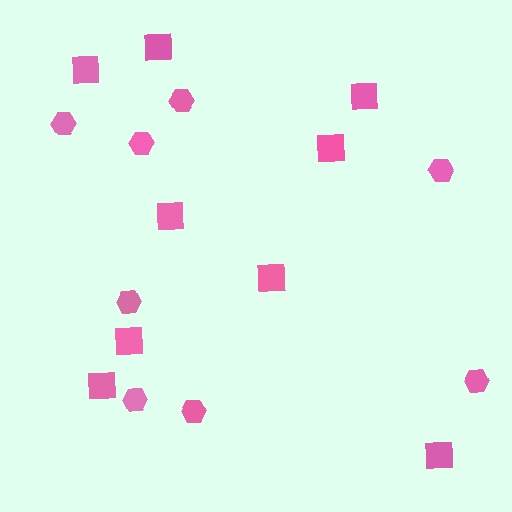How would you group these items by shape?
There are 2 groups: one group of squares (9) and one group of hexagons (8).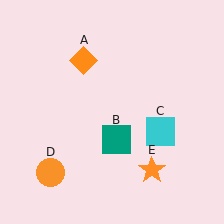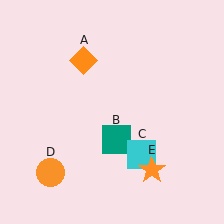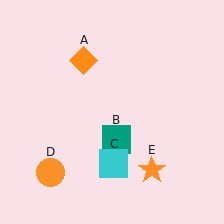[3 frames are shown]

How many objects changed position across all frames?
1 object changed position: cyan square (object C).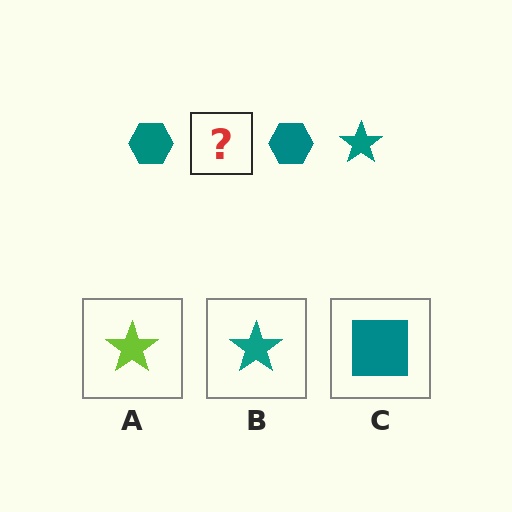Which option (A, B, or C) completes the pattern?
B.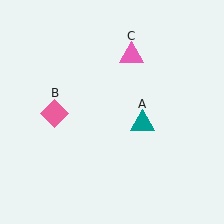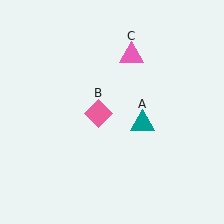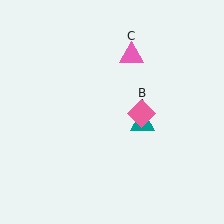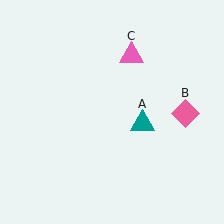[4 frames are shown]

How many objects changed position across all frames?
1 object changed position: pink diamond (object B).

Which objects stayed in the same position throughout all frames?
Teal triangle (object A) and pink triangle (object C) remained stationary.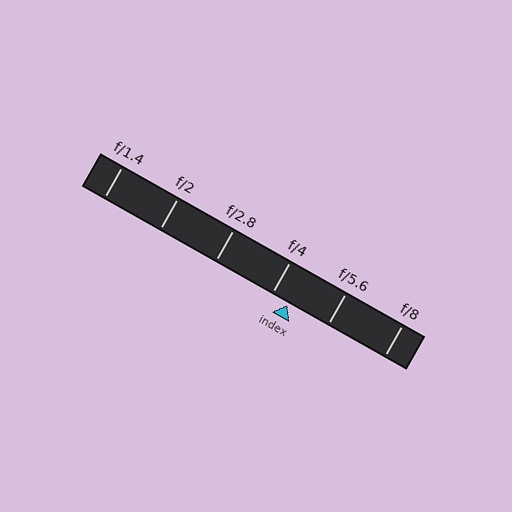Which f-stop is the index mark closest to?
The index mark is closest to f/4.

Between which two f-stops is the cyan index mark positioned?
The index mark is between f/4 and f/5.6.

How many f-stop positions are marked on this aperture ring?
There are 6 f-stop positions marked.